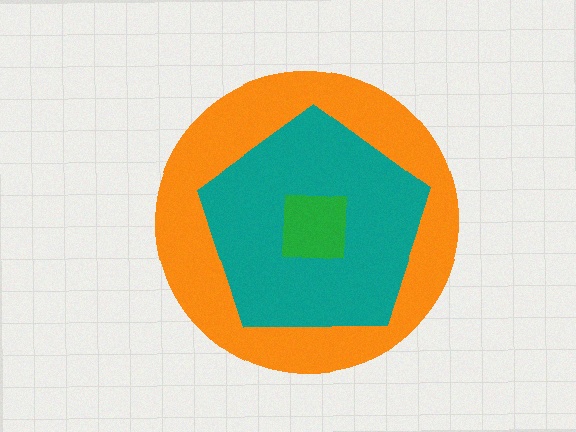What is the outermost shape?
The orange circle.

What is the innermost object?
The green square.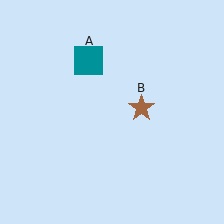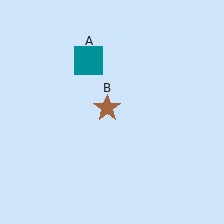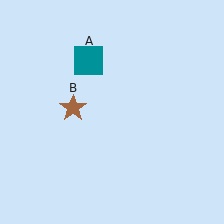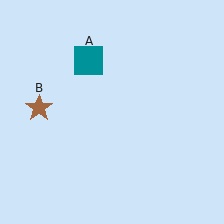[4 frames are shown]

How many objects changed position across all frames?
1 object changed position: brown star (object B).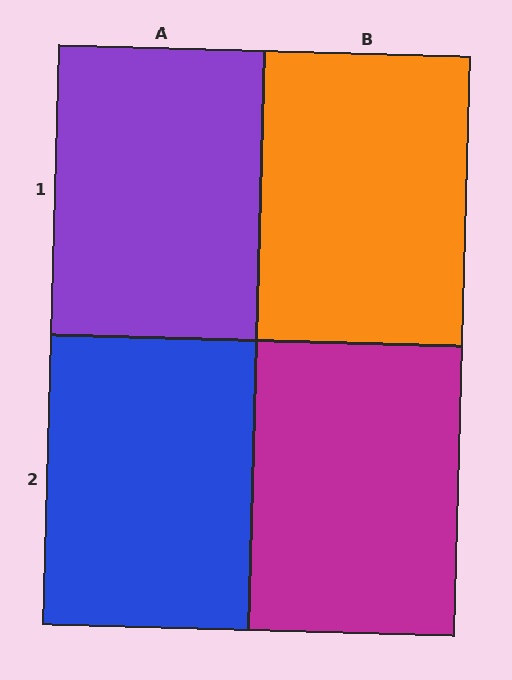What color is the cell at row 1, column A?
Purple.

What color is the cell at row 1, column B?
Orange.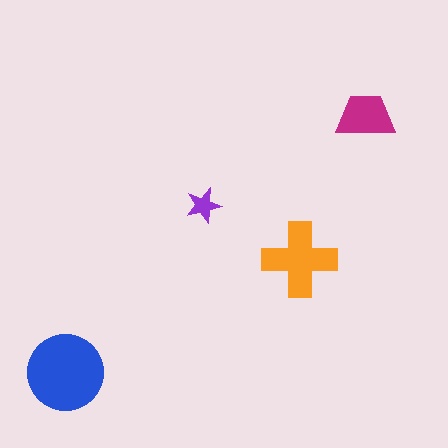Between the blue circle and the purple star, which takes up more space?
The blue circle.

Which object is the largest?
The blue circle.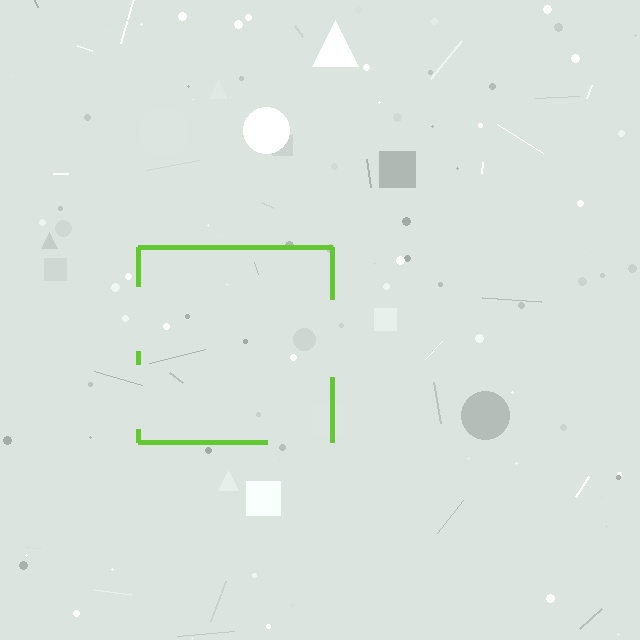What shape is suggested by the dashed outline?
The dashed outline suggests a square.